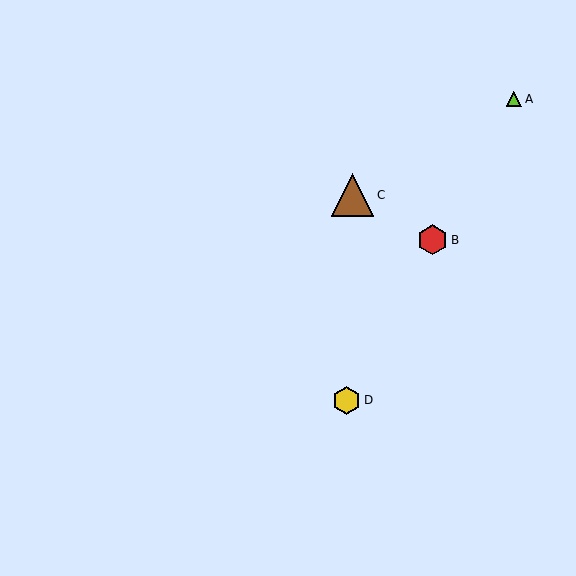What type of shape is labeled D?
Shape D is a yellow hexagon.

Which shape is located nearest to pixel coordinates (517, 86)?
The lime triangle (labeled A) at (514, 99) is nearest to that location.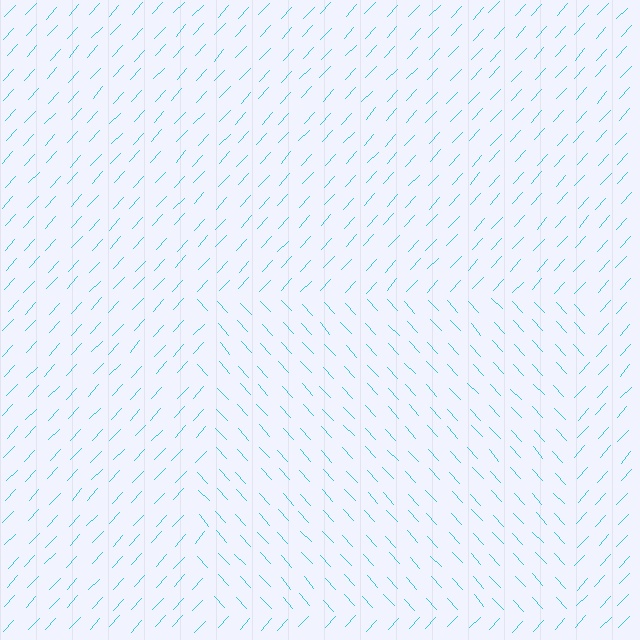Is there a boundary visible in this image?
Yes, there is a texture boundary formed by a change in line orientation.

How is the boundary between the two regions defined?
The boundary is defined purely by a change in line orientation (approximately 85 degrees difference). All lines are the same color and thickness.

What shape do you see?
I see a rectangle.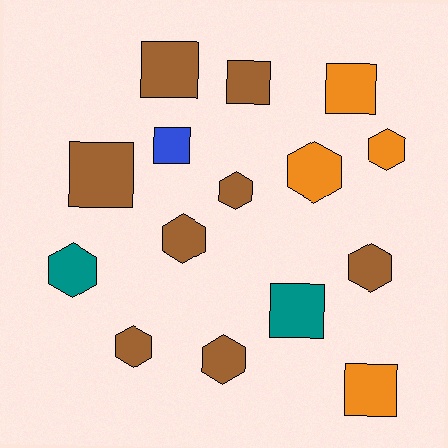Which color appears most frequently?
Brown, with 8 objects.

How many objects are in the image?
There are 15 objects.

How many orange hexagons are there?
There are 2 orange hexagons.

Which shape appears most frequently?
Hexagon, with 8 objects.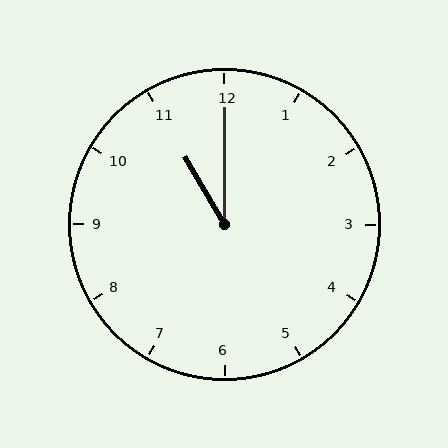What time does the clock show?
11:00.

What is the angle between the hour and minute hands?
Approximately 30 degrees.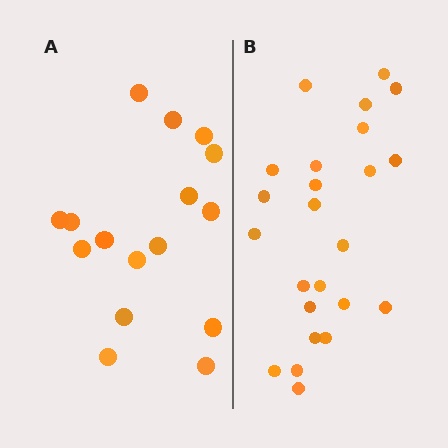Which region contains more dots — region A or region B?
Region B (the right region) has more dots.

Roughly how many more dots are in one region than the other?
Region B has roughly 8 or so more dots than region A.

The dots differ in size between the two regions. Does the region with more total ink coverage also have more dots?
No. Region A has more total ink coverage because its dots are larger, but region B actually contains more individual dots. Total area can be misleading — the number of items is what matters here.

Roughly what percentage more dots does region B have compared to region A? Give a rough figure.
About 50% more.